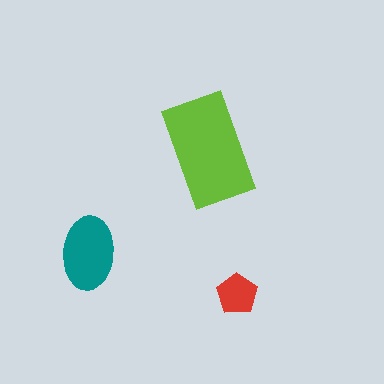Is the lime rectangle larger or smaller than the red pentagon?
Larger.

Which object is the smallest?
The red pentagon.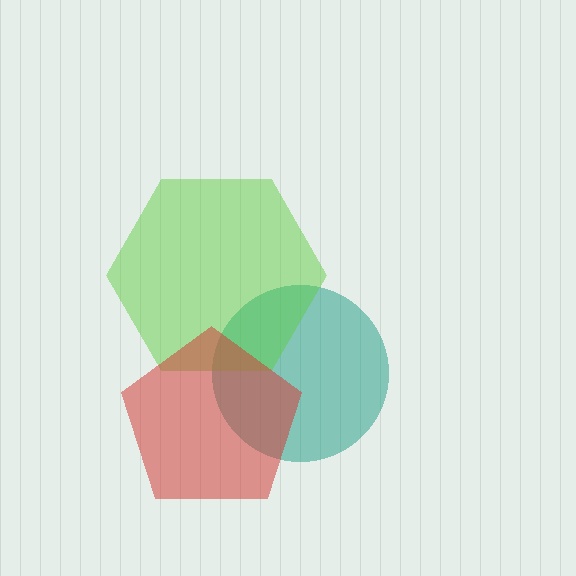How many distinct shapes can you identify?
There are 3 distinct shapes: a teal circle, a lime hexagon, a red pentagon.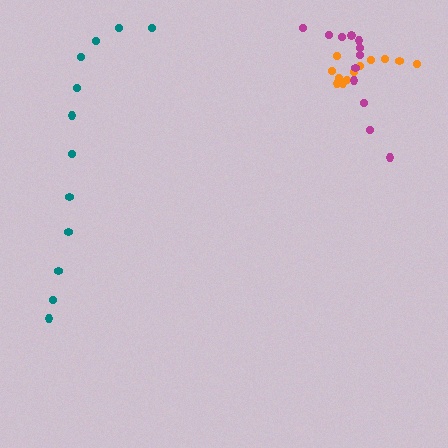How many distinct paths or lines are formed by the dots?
There are 3 distinct paths.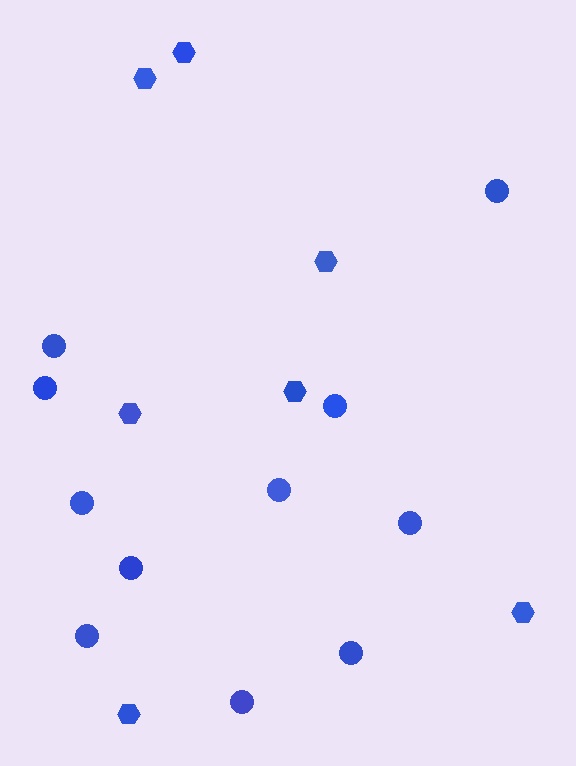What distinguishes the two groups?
There are 2 groups: one group of hexagons (7) and one group of circles (11).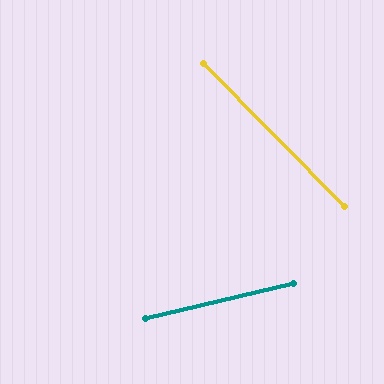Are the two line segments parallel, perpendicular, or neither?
Neither parallel nor perpendicular — they differ by about 58°.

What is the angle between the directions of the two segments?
Approximately 58 degrees.